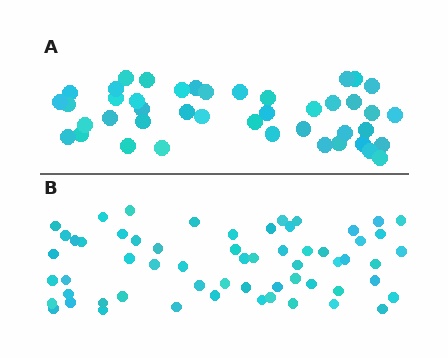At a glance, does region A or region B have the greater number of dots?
Region B (the bottom region) has more dots.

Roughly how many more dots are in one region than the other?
Region B has approximately 15 more dots than region A.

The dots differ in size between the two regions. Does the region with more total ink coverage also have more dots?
No. Region A has more total ink coverage because its dots are larger, but region B actually contains more individual dots. Total area can be misleading — the number of items is what matters here.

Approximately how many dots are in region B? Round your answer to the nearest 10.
About 60 dots.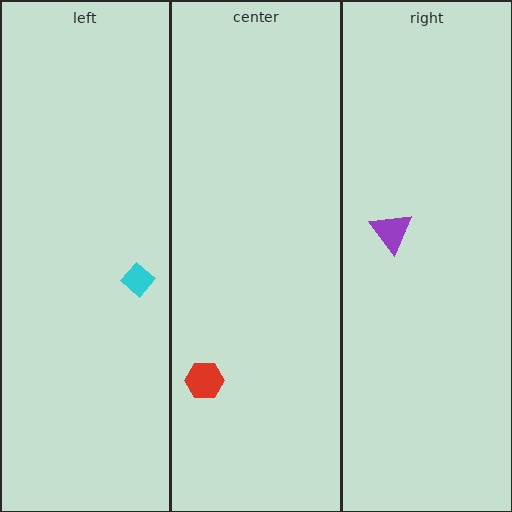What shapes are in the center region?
The red hexagon.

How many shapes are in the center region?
1.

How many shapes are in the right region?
1.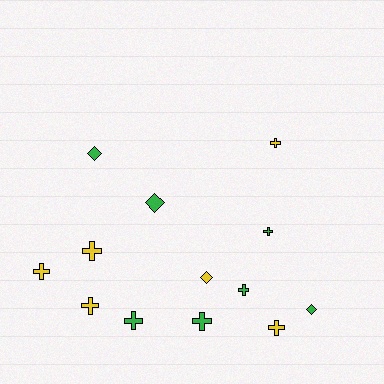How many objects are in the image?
There are 13 objects.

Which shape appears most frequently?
Cross, with 9 objects.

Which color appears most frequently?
Green, with 7 objects.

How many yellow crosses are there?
There are 5 yellow crosses.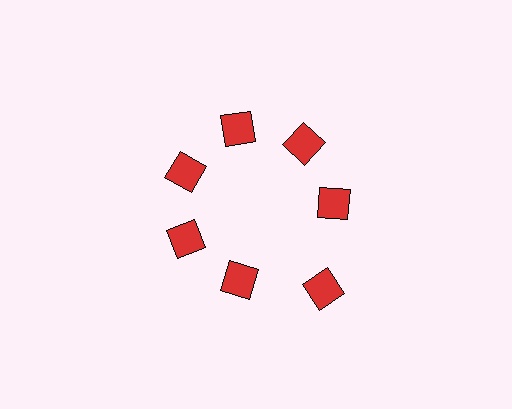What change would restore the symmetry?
The symmetry would be restored by moving it inward, back onto the ring so that all 7 diamonds sit at equal angles and equal distance from the center.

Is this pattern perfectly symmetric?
No. The 7 red diamonds are arranged in a ring, but one element near the 5 o'clock position is pushed outward from the center, breaking the 7-fold rotational symmetry.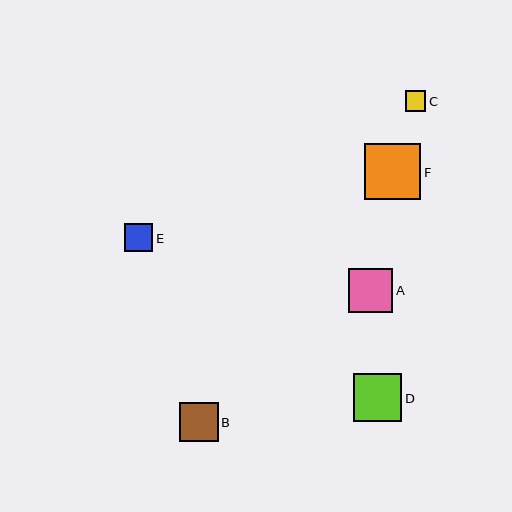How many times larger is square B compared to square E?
Square B is approximately 1.3 times the size of square E.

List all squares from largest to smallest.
From largest to smallest: F, D, A, B, E, C.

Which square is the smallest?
Square C is the smallest with a size of approximately 20 pixels.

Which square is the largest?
Square F is the largest with a size of approximately 56 pixels.